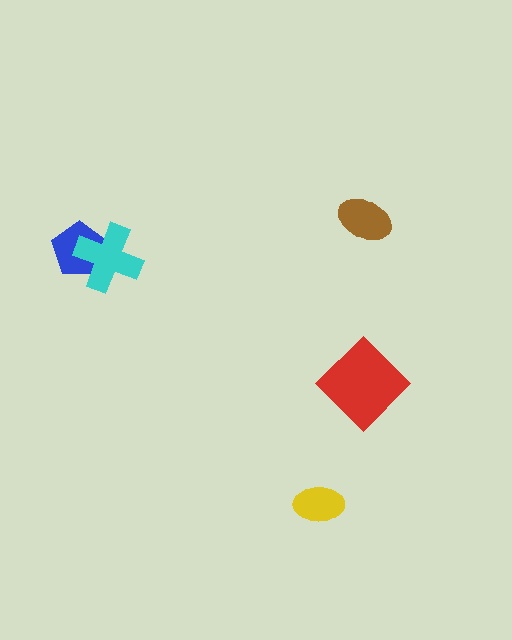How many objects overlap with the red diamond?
0 objects overlap with the red diamond.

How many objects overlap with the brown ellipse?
0 objects overlap with the brown ellipse.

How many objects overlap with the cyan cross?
1 object overlaps with the cyan cross.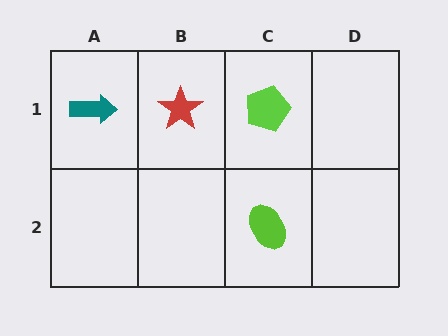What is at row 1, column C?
A lime pentagon.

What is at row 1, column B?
A red star.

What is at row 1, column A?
A teal arrow.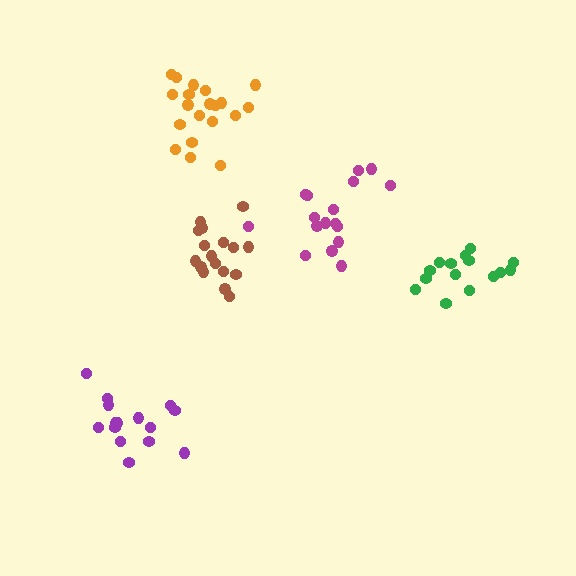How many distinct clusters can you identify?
There are 5 distinct clusters.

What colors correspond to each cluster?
The clusters are colored: magenta, orange, purple, brown, green.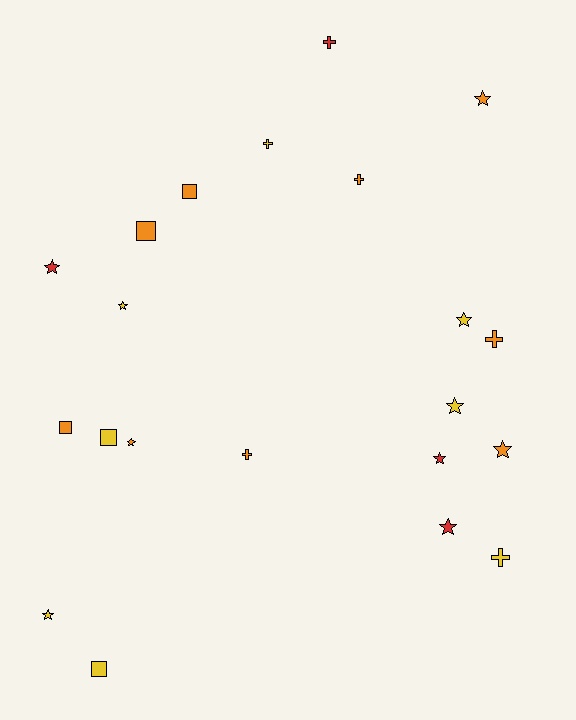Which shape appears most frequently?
Star, with 10 objects.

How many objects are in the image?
There are 21 objects.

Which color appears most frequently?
Orange, with 9 objects.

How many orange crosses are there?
There are 3 orange crosses.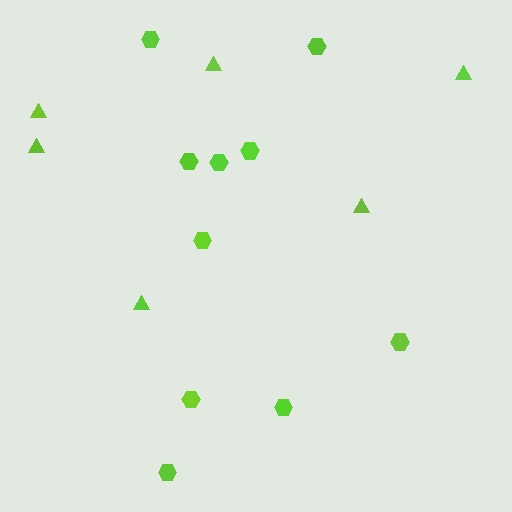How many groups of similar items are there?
There are 2 groups: one group of hexagons (10) and one group of triangles (6).